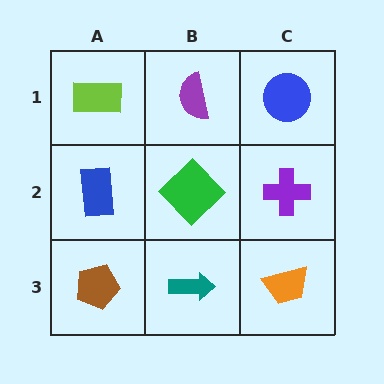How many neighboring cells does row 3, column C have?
2.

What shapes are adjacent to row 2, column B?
A purple semicircle (row 1, column B), a teal arrow (row 3, column B), a blue rectangle (row 2, column A), a purple cross (row 2, column C).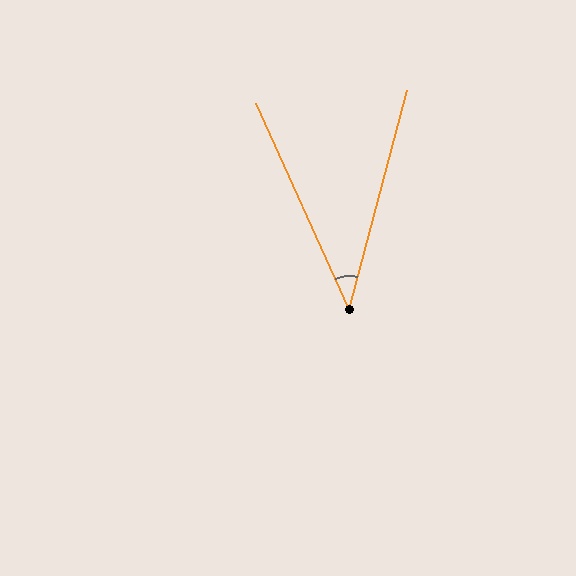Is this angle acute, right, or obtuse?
It is acute.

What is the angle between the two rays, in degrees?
Approximately 39 degrees.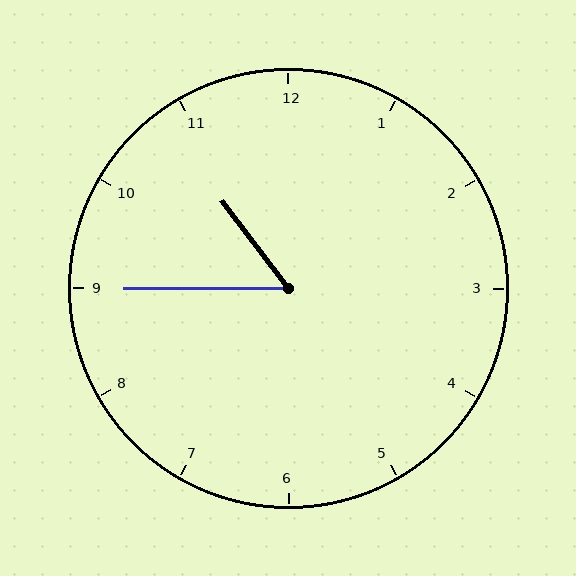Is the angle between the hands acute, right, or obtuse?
It is acute.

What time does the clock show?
10:45.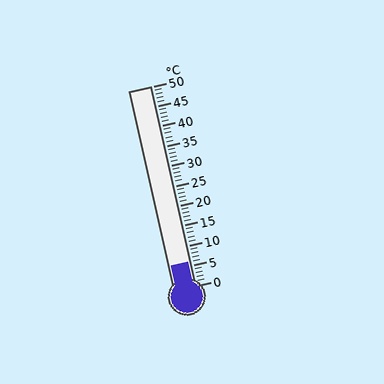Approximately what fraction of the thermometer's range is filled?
The thermometer is filled to approximately 10% of its range.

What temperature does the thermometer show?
The thermometer shows approximately 6°C.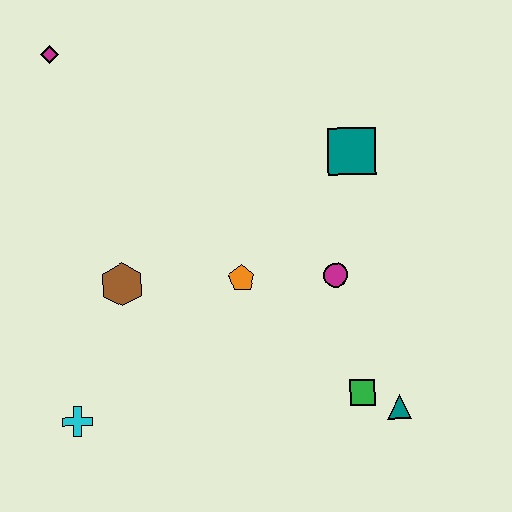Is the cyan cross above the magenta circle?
No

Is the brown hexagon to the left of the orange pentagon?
Yes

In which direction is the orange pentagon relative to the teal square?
The orange pentagon is below the teal square.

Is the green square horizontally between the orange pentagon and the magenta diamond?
No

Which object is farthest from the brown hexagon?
The teal triangle is farthest from the brown hexagon.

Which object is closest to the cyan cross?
The brown hexagon is closest to the cyan cross.